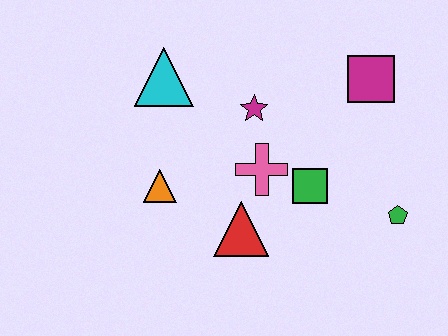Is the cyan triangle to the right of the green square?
No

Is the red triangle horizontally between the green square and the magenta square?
No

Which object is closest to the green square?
The pink cross is closest to the green square.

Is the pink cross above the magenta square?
No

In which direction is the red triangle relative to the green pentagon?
The red triangle is to the left of the green pentagon.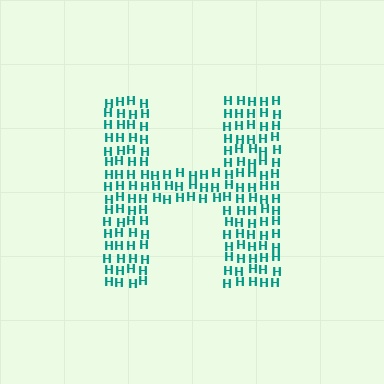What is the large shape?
The large shape is the letter H.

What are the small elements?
The small elements are letter H's.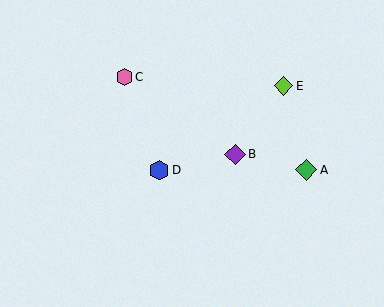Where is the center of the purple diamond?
The center of the purple diamond is at (235, 154).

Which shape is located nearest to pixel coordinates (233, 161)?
The purple diamond (labeled B) at (235, 154) is nearest to that location.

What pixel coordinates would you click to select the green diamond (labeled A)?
Click at (306, 170) to select the green diamond A.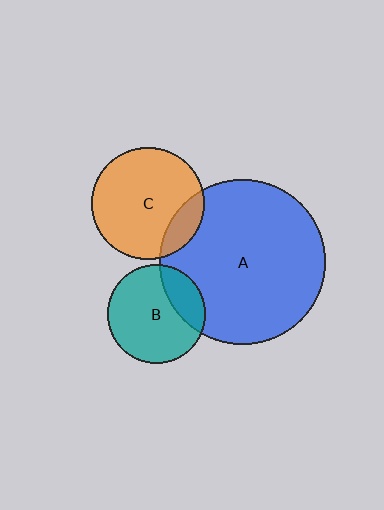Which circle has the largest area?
Circle A (blue).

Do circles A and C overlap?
Yes.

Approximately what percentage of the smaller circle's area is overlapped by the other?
Approximately 15%.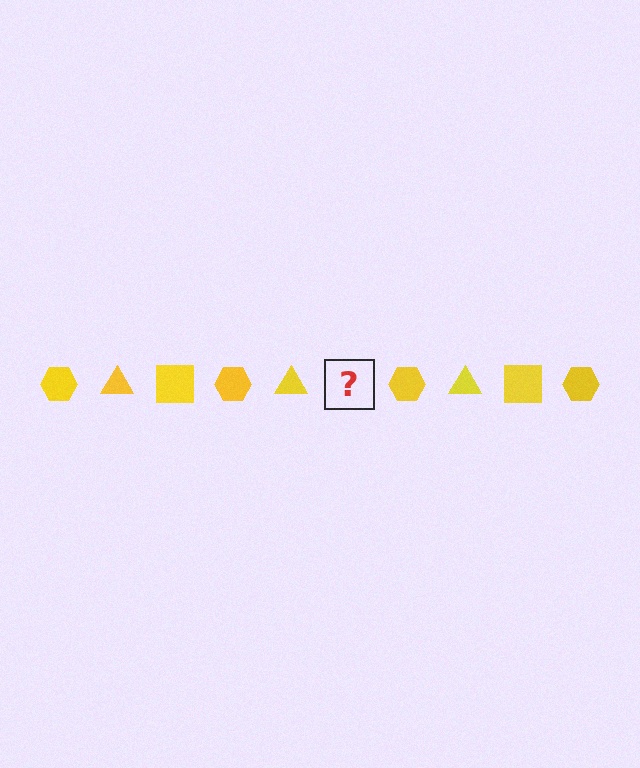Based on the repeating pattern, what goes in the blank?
The blank should be a yellow square.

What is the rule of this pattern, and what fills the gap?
The rule is that the pattern cycles through hexagon, triangle, square shapes in yellow. The gap should be filled with a yellow square.